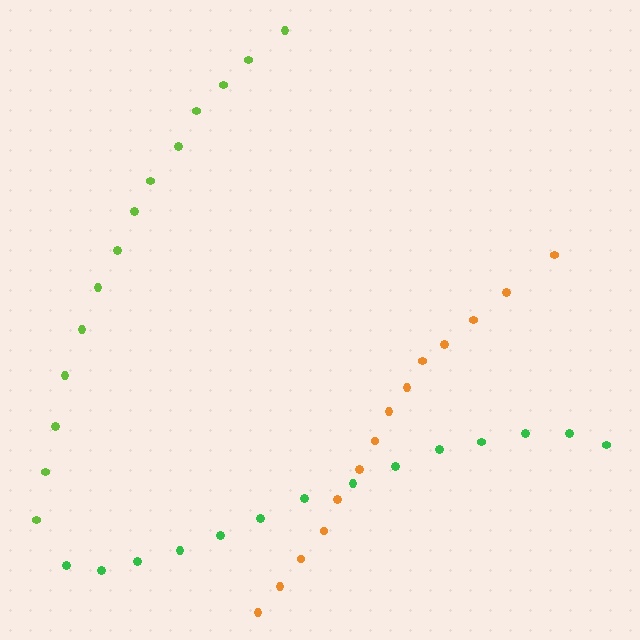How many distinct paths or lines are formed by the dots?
There are 3 distinct paths.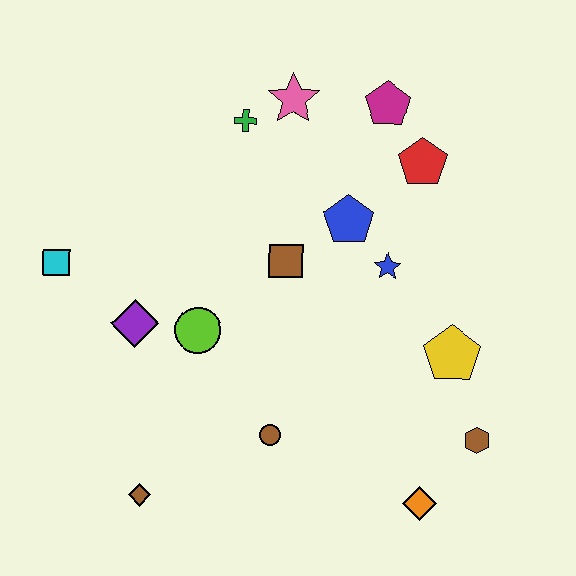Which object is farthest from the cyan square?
The brown hexagon is farthest from the cyan square.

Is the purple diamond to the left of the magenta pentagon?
Yes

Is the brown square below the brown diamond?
No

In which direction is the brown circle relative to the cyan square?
The brown circle is to the right of the cyan square.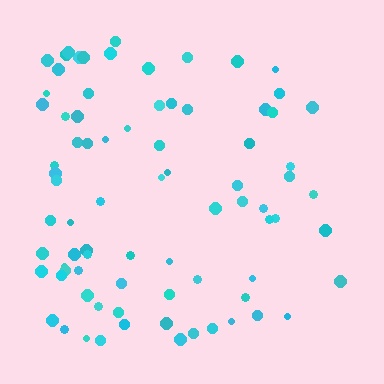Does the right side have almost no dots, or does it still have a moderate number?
Still a moderate number, just noticeably fewer than the left.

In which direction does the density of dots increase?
From right to left, with the left side densest.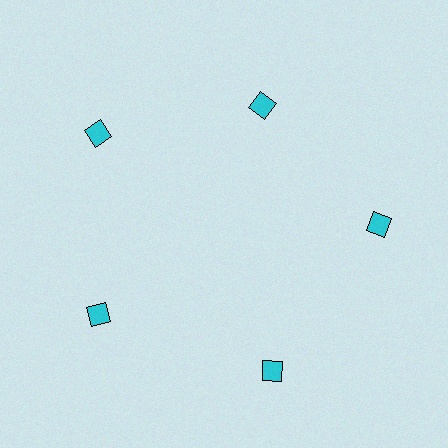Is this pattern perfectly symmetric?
No. The 5 cyan squares are arranged in a ring, but one element near the 1 o'clock position is pulled inward toward the center, breaking the 5-fold rotational symmetry.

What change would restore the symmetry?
The symmetry would be restored by moving it outward, back onto the ring so that all 5 squares sit at equal angles and equal distance from the center.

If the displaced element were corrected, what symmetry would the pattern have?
It would have 5-fold rotational symmetry — the pattern would map onto itself every 72 degrees.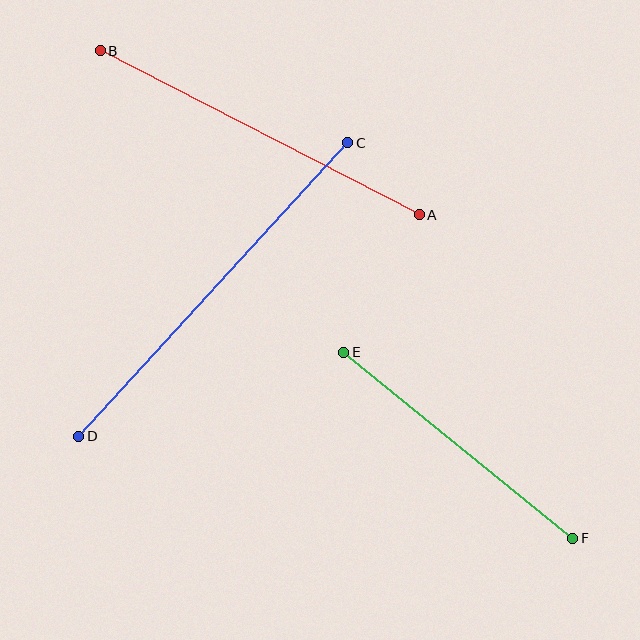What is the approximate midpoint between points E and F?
The midpoint is at approximately (458, 445) pixels.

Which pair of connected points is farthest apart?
Points C and D are farthest apart.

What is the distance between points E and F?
The distance is approximately 295 pixels.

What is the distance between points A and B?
The distance is approximately 359 pixels.